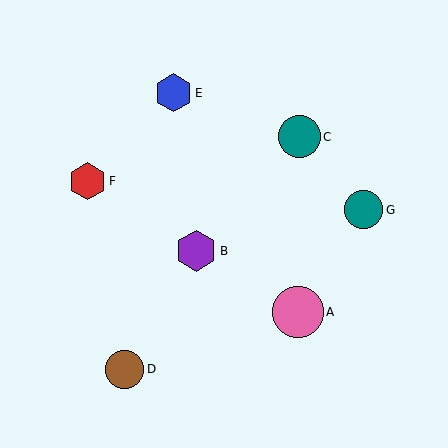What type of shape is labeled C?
Shape C is a teal circle.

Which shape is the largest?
The pink circle (labeled A) is the largest.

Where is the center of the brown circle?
The center of the brown circle is at (125, 369).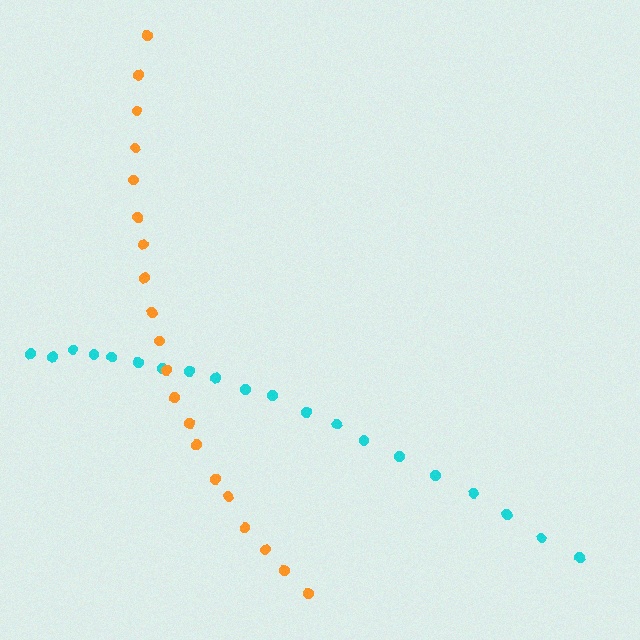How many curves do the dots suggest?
There are 2 distinct paths.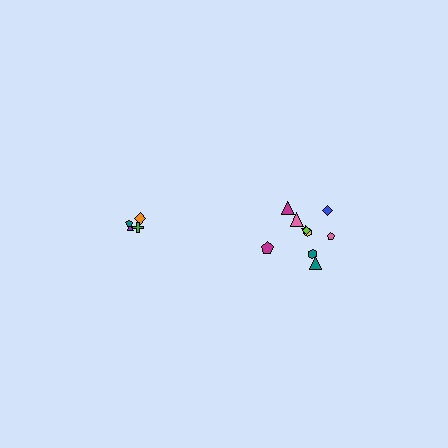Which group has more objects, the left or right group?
The right group.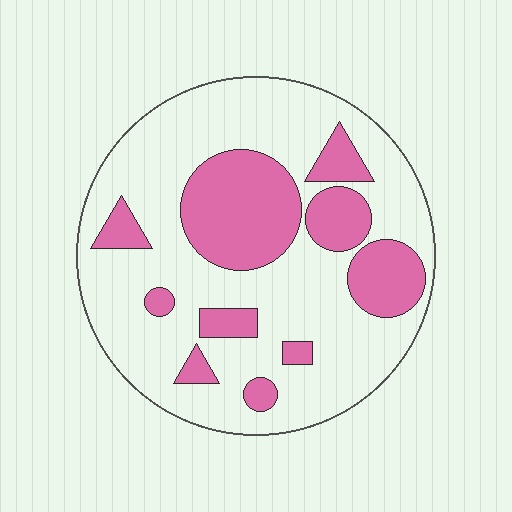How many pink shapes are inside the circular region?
10.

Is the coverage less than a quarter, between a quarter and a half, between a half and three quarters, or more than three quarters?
Between a quarter and a half.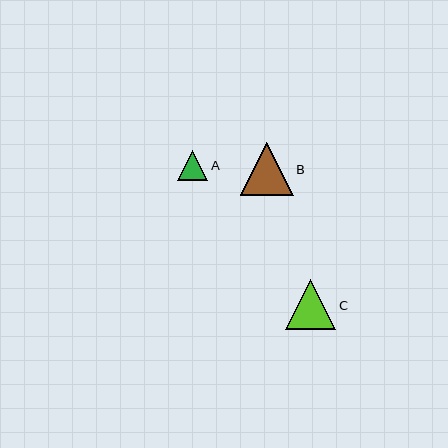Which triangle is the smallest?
Triangle A is the smallest with a size of approximately 30 pixels.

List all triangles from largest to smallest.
From largest to smallest: B, C, A.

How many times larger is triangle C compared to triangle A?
Triangle C is approximately 1.7 times the size of triangle A.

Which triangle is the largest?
Triangle B is the largest with a size of approximately 53 pixels.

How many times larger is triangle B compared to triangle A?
Triangle B is approximately 1.7 times the size of triangle A.